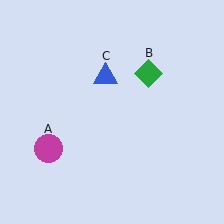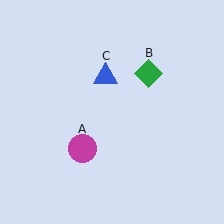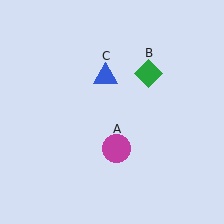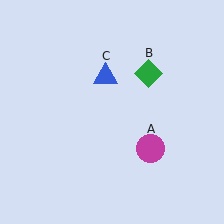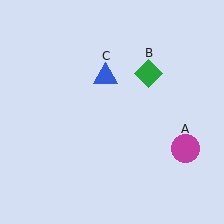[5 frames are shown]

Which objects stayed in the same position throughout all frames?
Green diamond (object B) and blue triangle (object C) remained stationary.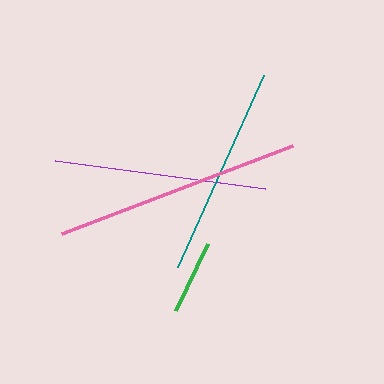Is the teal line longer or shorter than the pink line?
The pink line is longer than the teal line.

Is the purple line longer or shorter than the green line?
The purple line is longer than the green line.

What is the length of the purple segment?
The purple segment is approximately 212 pixels long.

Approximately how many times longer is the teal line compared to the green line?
The teal line is approximately 2.8 times the length of the green line.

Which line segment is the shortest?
The green line is the shortest at approximately 74 pixels.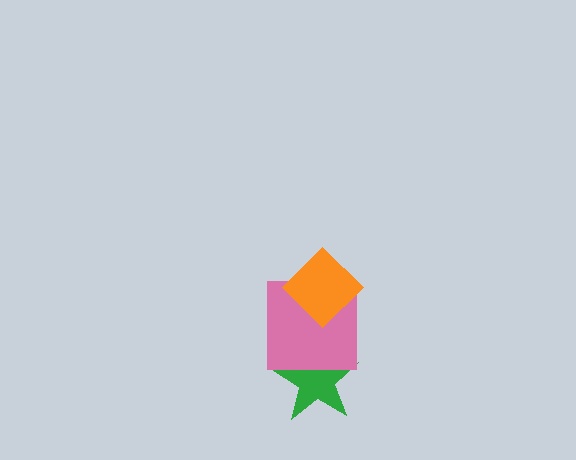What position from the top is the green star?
The green star is 3rd from the top.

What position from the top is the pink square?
The pink square is 2nd from the top.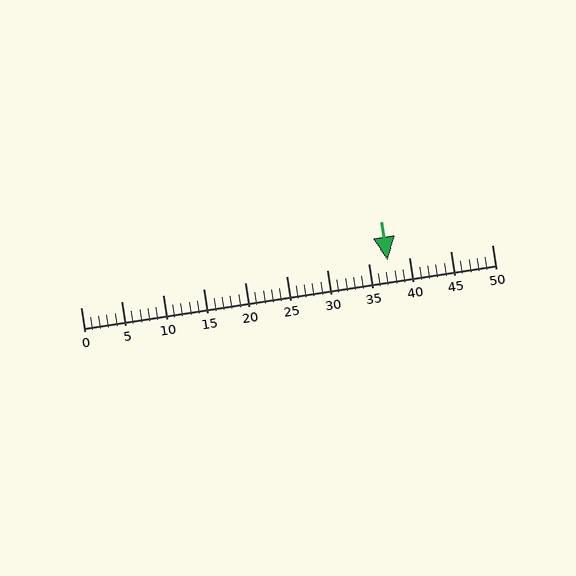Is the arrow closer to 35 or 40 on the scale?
The arrow is closer to 35.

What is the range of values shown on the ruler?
The ruler shows values from 0 to 50.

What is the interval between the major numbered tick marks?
The major tick marks are spaced 5 units apart.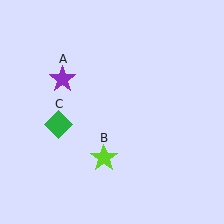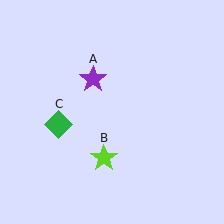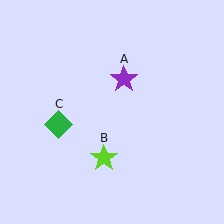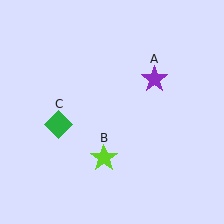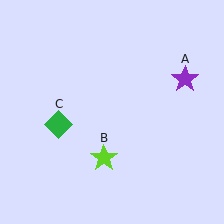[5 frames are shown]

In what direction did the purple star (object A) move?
The purple star (object A) moved right.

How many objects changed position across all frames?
1 object changed position: purple star (object A).